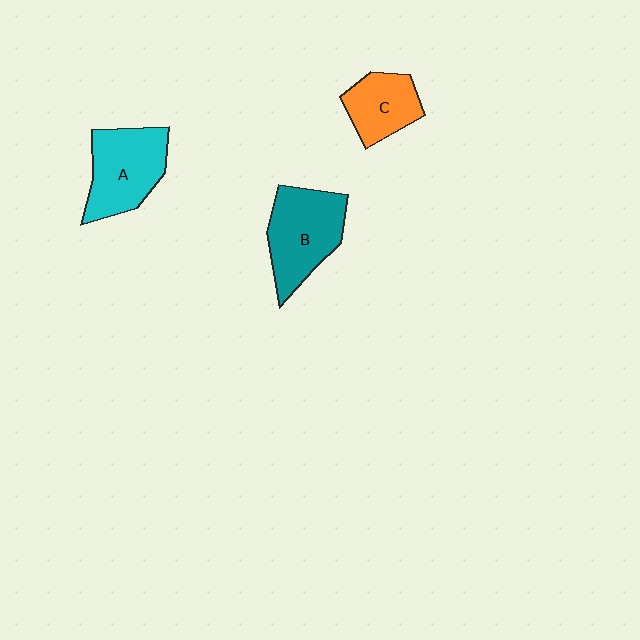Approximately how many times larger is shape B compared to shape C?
Approximately 1.5 times.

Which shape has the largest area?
Shape B (teal).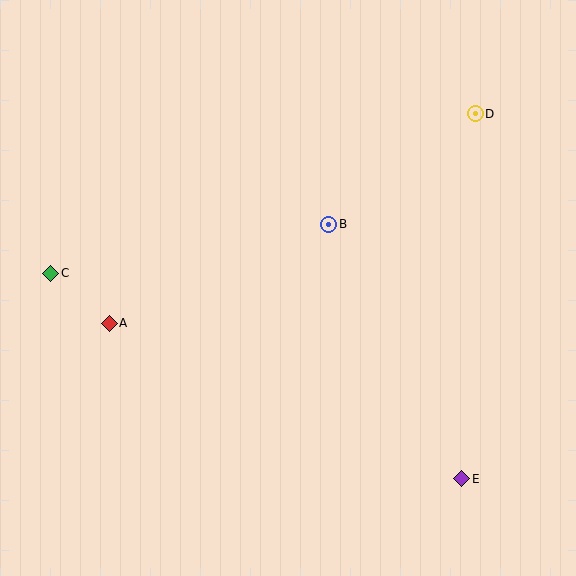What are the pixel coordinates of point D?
Point D is at (475, 114).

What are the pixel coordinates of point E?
Point E is at (462, 479).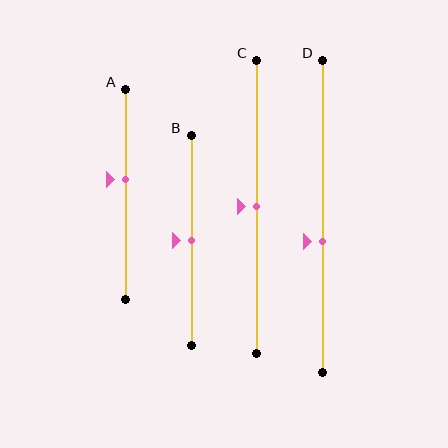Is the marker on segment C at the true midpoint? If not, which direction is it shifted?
Yes, the marker on segment C is at the true midpoint.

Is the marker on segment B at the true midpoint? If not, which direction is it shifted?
Yes, the marker on segment B is at the true midpoint.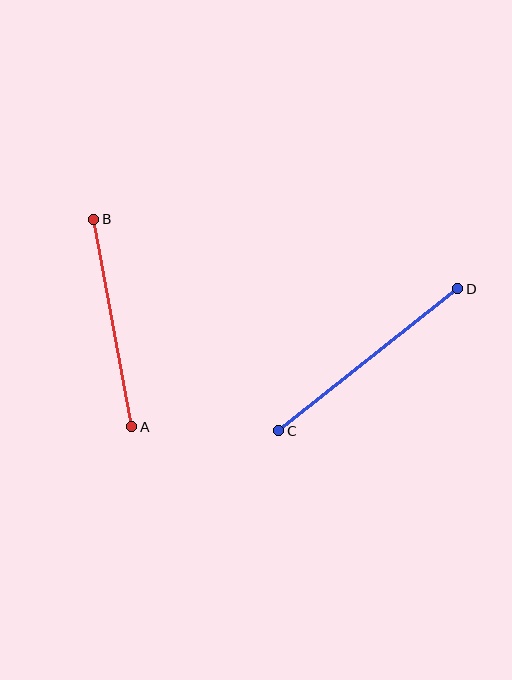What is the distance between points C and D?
The distance is approximately 228 pixels.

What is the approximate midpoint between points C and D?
The midpoint is at approximately (368, 360) pixels.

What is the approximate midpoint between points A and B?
The midpoint is at approximately (113, 323) pixels.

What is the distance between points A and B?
The distance is approximately 211 pixels.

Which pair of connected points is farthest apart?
Points C and D are farthest apart.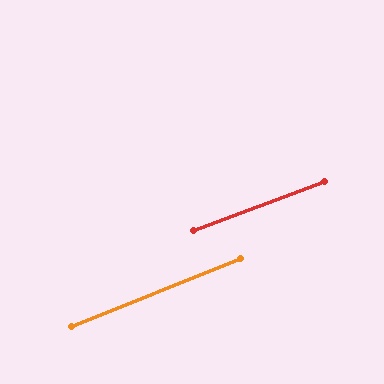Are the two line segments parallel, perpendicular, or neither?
Parallel — their directions differ by only 1.5°.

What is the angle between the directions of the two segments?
Approximately 1 degree.